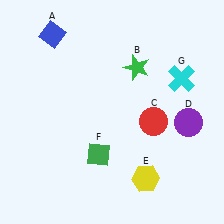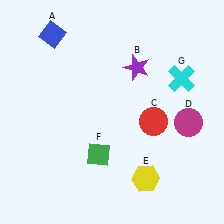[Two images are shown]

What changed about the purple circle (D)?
In Image 1, D is purple. In Image 2, it changed to magenta.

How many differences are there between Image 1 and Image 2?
There are 2 differences between the two images.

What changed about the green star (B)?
In Image 1, B is green. In Image 2, it changed to purple.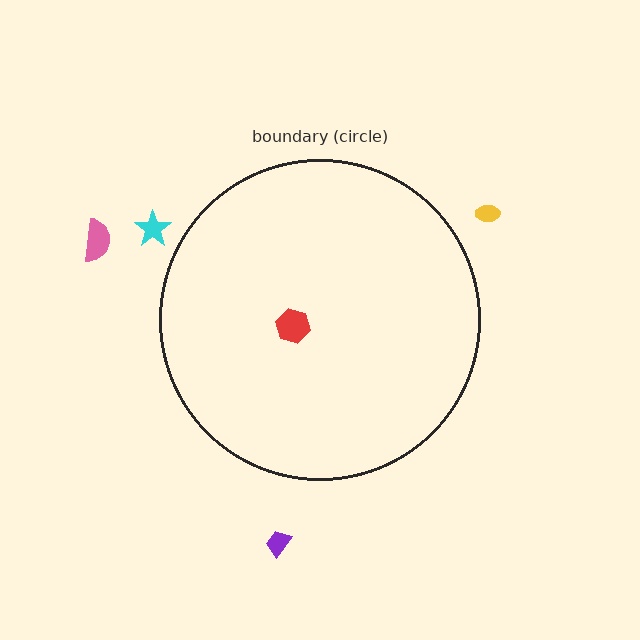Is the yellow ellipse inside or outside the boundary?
Outside.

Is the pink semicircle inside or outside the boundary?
Outside.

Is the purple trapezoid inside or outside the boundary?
Outside.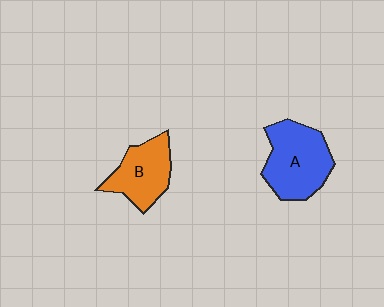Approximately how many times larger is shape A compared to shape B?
Approximately 1.3 times.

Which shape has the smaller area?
Shape B (orange).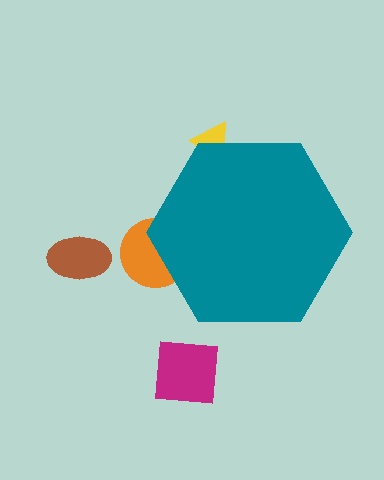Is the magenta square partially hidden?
No, the magenta square is fully visible.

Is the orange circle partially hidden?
Yes, the orange circle is partially hidden behind the teal hexagon.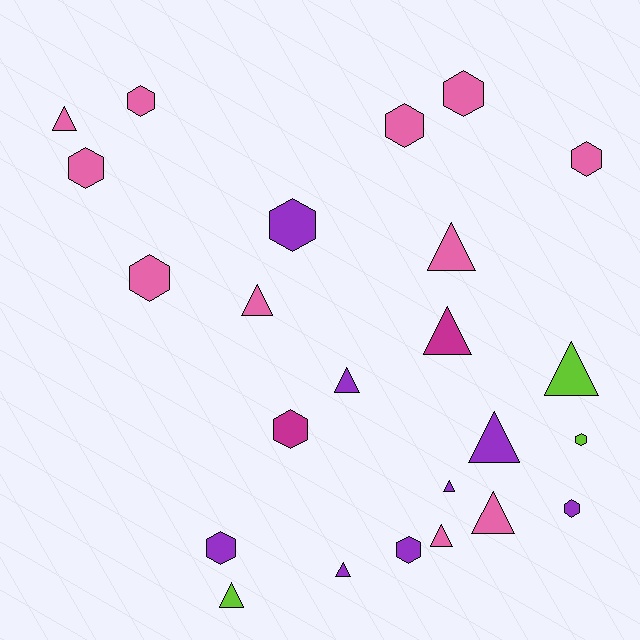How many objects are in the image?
There are 24 objects.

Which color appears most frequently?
Pink, with 11 objects.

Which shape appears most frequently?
Triangle, with 12 objects.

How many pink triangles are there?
There are 5 pink triangles.